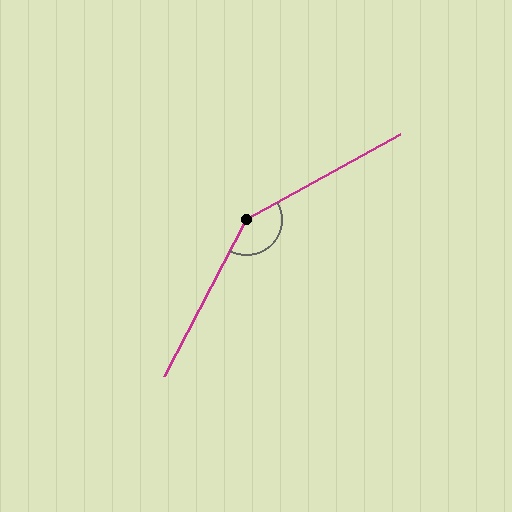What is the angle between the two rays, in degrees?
Approximately 146 degrees.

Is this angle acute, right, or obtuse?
It is obtuse.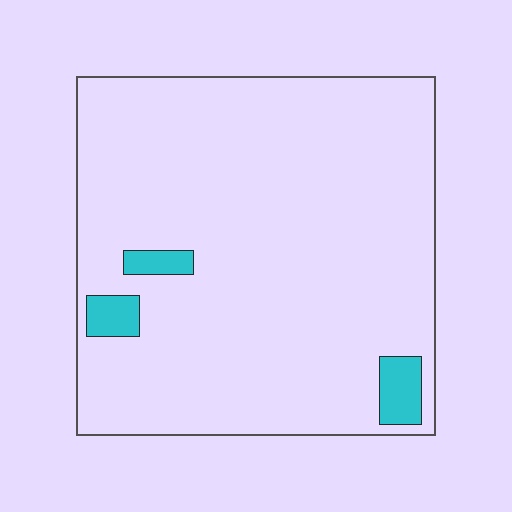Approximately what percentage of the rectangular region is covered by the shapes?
Approximately 5%.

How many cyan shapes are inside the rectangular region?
3.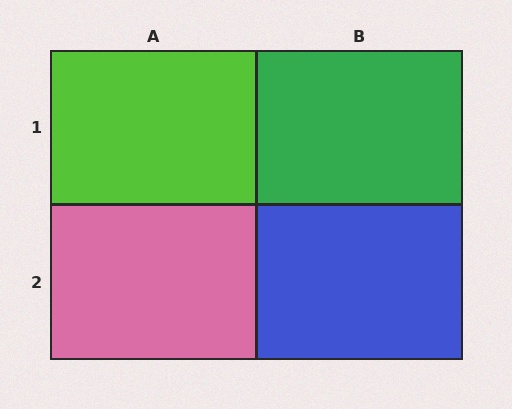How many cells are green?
1 cell is green.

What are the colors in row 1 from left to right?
Lime, green.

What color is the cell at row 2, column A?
Pink.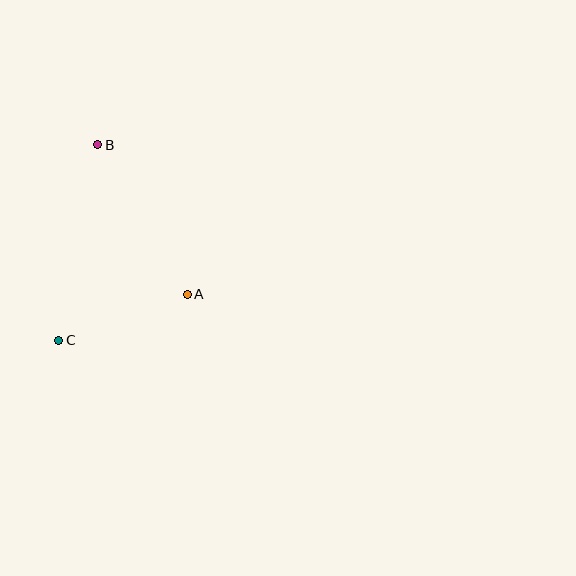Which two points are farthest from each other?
Points B and C are farthest from each other.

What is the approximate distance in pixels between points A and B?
The distance between A and B is approximately 174 pixels.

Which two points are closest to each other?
Points A and C are closest to each other.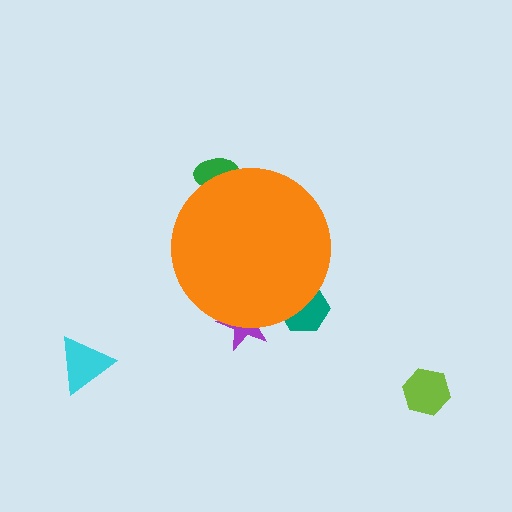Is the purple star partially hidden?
Yes, the purple star is partially hidden behind the orange circle.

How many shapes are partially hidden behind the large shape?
3 shapes are partially hidden.